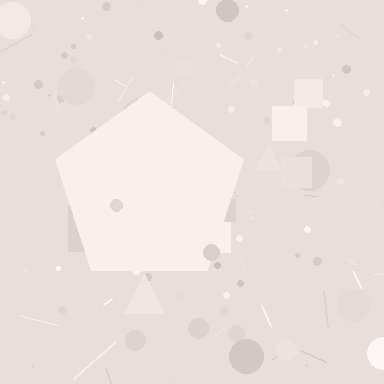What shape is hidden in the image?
A pentagon is hidden in the image.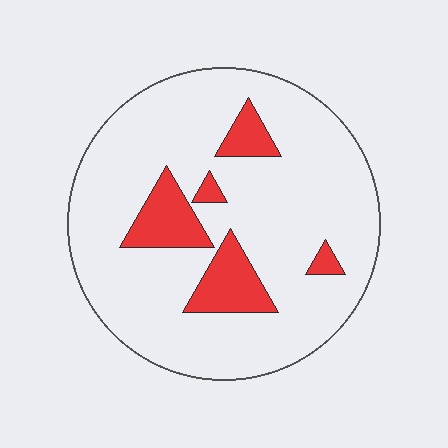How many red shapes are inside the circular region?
5.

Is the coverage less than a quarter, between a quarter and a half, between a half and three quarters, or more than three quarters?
Less than a quarter.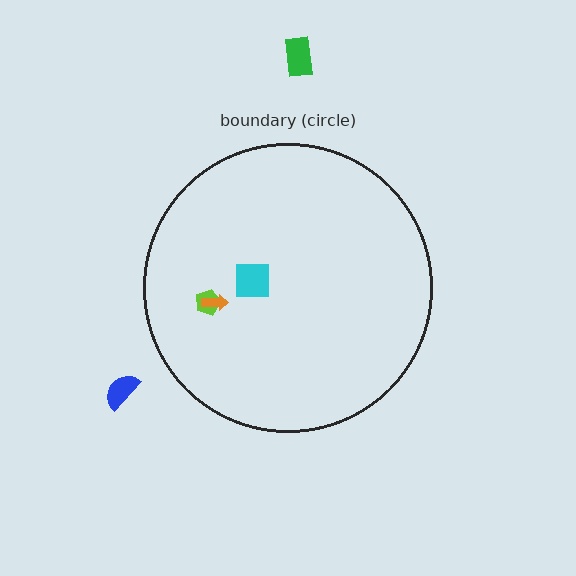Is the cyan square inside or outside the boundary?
Inside.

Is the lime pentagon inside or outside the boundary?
Inside.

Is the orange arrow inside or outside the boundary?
Inside.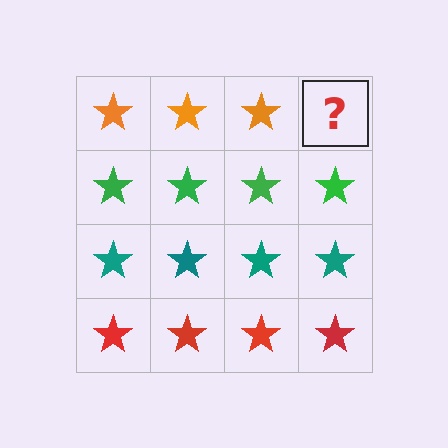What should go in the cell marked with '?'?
The missing cell should contain an orange star.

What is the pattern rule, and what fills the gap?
The rule is that each row has a consistent color. The gap should be filled with an orange star.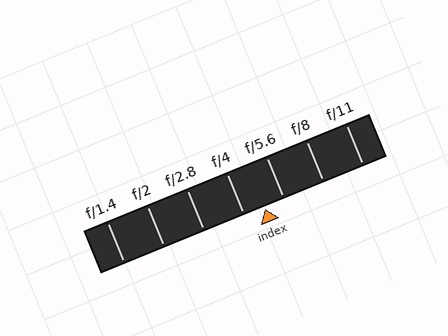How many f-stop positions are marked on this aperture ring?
There are 7 f-stop positions marked.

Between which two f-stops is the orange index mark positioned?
The index mark is between f/4 and f/5.6.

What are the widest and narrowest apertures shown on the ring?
The widest aperture shown is f/1.4 and the narrowest is f/11.